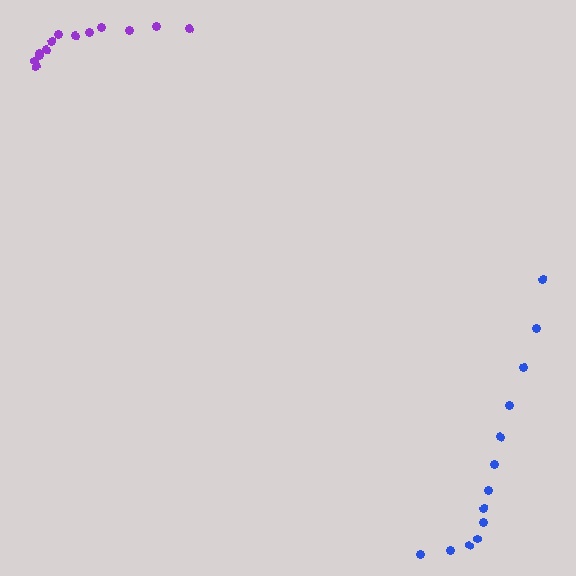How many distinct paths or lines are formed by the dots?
There are 2 distinct paths.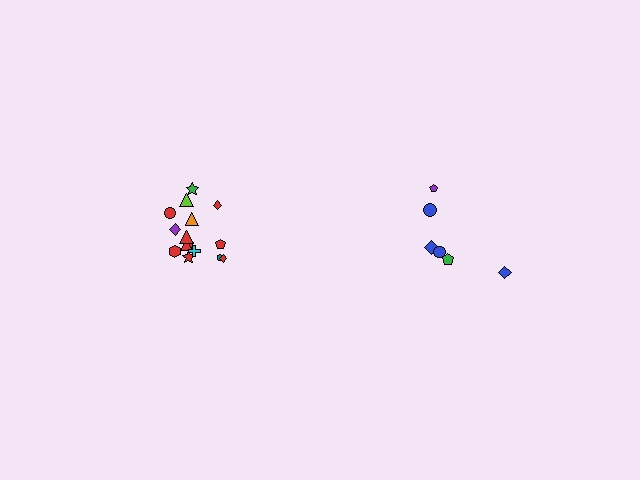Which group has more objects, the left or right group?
The left group.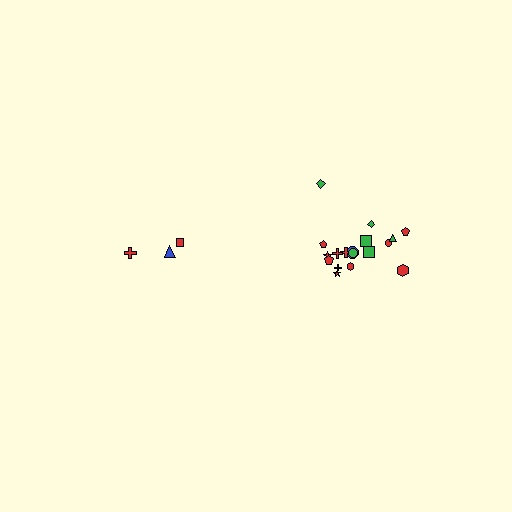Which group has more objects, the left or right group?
The right group.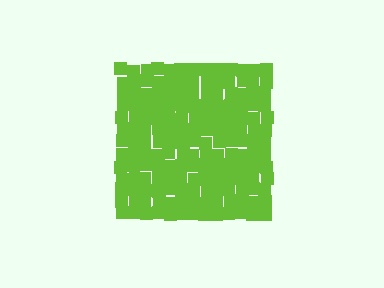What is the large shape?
The large shape is a square.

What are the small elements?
The small elements are squares.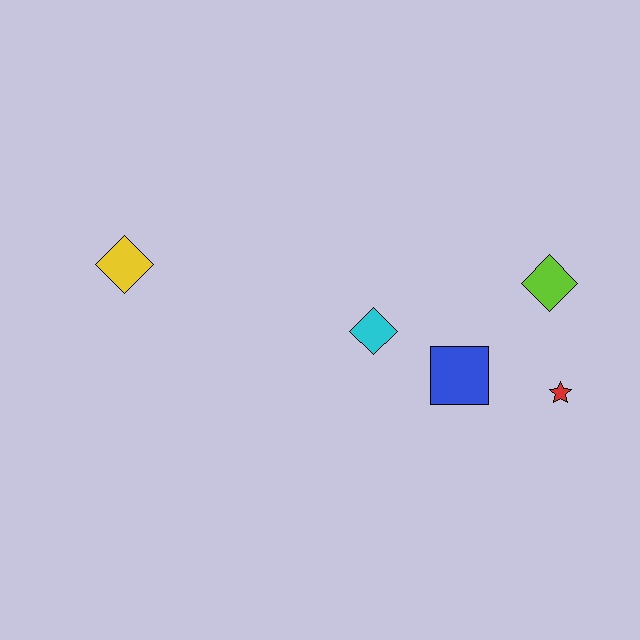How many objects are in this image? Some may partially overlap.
There are 5 objects.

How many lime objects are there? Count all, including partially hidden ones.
There is 1 lime object.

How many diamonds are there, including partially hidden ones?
There are 3 diamonds.